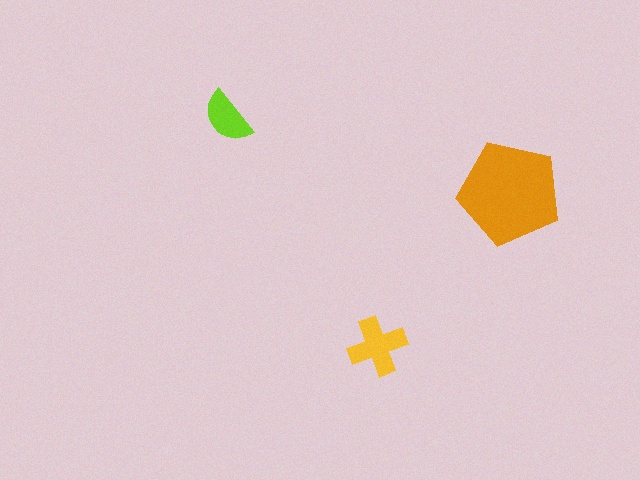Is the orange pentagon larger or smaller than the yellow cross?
Larger.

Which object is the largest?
The orange pentagon.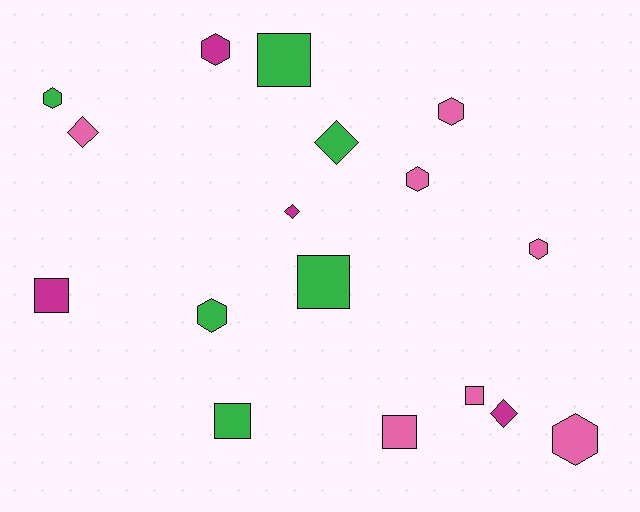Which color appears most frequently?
Pink, with 7 objects.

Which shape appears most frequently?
Hexagon, with 7 objects.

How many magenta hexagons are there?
There is 1 magenta hexagon.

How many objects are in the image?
There are 17 objects.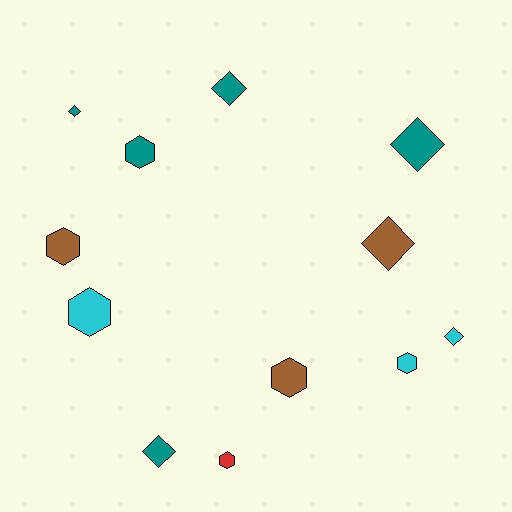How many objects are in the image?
There are 12 objects.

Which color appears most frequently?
Teal, with 5 objects.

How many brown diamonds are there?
There is 1 brown diamond.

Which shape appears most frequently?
Diamond, with 6 objects.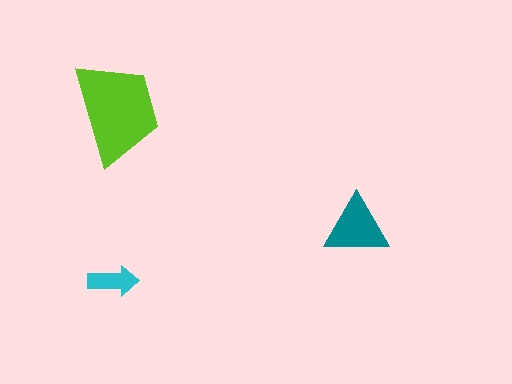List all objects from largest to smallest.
The lime trapezoid, the teal triangle, the cyan arrow.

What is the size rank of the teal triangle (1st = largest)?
2nd.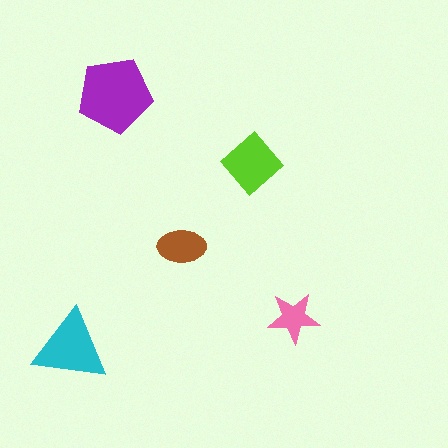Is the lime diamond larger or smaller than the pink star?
Larger.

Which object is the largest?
The purple pentagon.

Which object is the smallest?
The pink star.